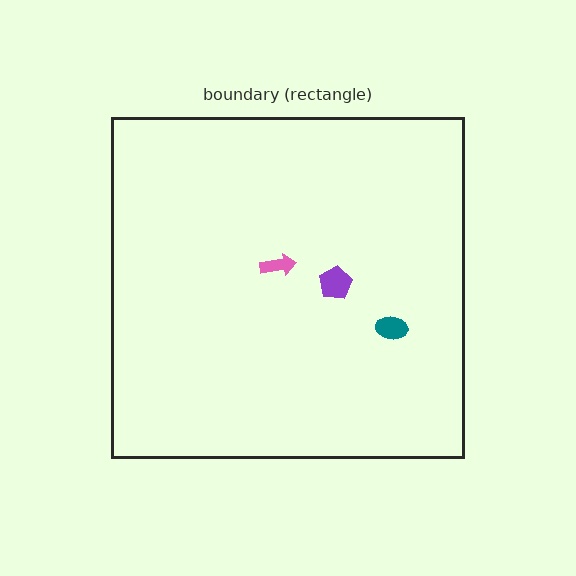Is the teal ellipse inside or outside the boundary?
Inside.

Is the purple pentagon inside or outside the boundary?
Inside.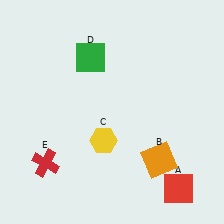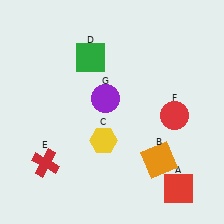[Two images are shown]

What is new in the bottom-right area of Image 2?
A red circle (F) was added in the bottom-right area of Image 2.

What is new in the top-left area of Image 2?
A purple circle (G) was added in the top-left area of Image 2.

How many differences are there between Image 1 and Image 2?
There are 2 differences between the two images.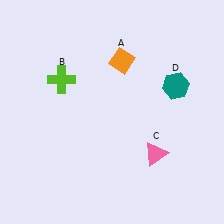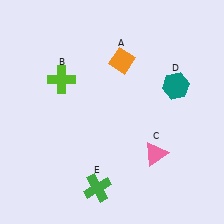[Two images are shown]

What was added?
A green cross (E) was added in Image 2.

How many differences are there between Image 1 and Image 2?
There is 1 difference between the two images.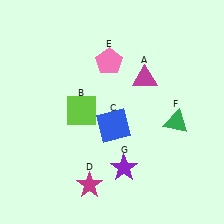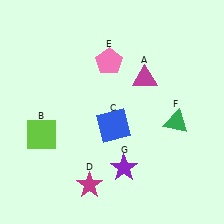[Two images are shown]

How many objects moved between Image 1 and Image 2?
1 object moved between the two images.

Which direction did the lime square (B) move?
The lime square (B) moved left.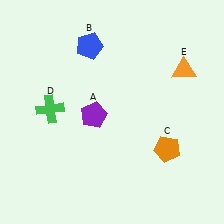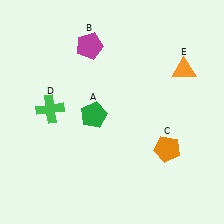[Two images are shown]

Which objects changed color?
A changed from purple to green. B changed from blue to magenta.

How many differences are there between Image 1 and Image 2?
There are 2 differences between the two images.